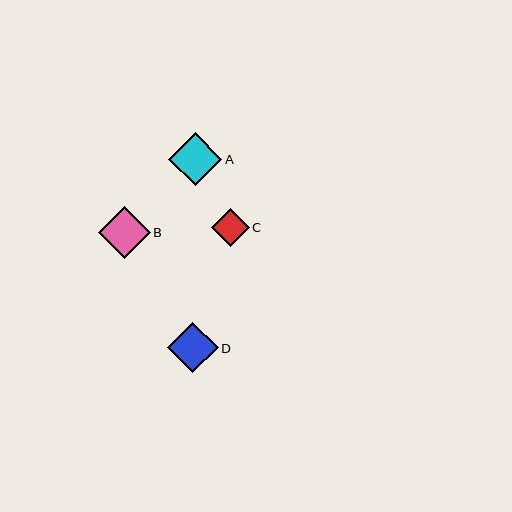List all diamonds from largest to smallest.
From largest to smallest: A, B, D, C.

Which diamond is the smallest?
Diamond C is the smallest with a size of approximately 38 pixels.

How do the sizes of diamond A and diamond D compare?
Diamond A and diamond D are approximately the same size.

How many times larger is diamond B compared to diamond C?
Diamond B is approximately 1.4 times the size of diamond C.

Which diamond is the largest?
Diamond A is the largest with a size of approximately 53 pixels.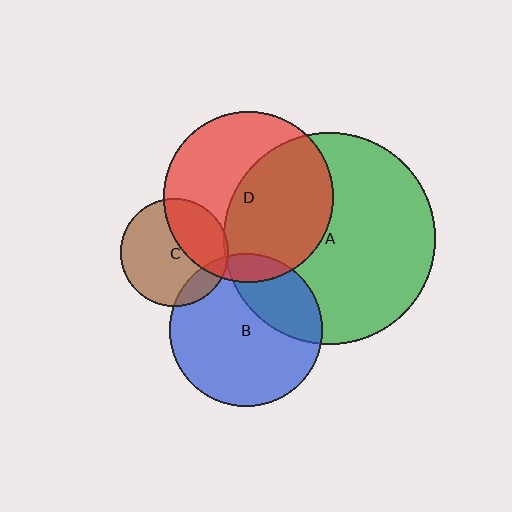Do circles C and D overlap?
Yes.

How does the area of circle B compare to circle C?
Approximately 2.0 times.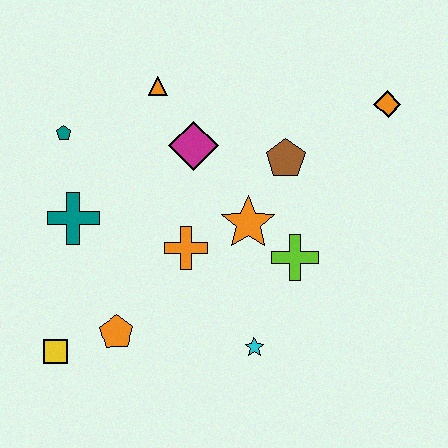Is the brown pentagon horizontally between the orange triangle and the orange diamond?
Yes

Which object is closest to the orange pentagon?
The yellow square is closest to the orange pentagon.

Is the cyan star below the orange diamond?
Yes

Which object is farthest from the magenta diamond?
The yellow square is farthest from the magenta diamond.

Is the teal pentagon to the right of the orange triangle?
No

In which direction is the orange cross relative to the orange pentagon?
The orange cross is above the orange pentagon.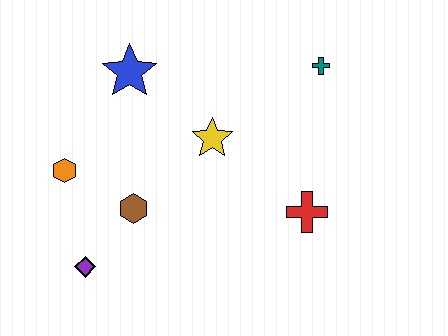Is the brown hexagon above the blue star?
No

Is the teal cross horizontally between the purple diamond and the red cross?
No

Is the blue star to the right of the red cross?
No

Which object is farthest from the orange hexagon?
The teal cross is farthest from the orange hexagon.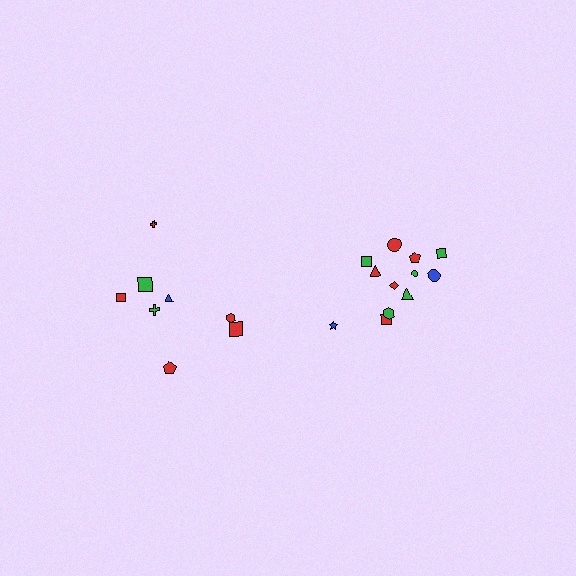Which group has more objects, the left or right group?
The right group.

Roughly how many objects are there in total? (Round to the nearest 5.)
Roughly 20 objects in total.